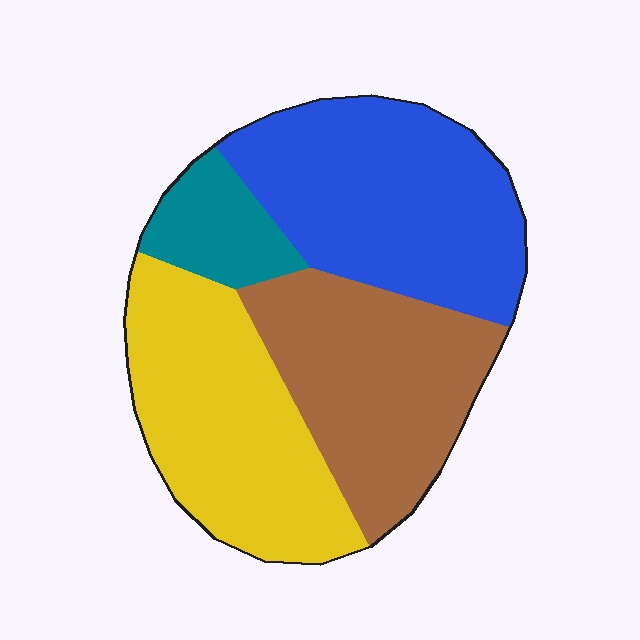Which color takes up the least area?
Teal, at roughly 10%.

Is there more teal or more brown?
Brown.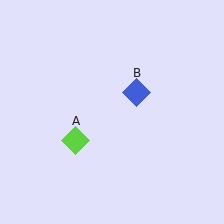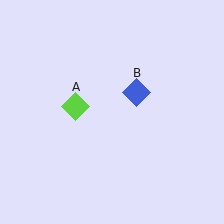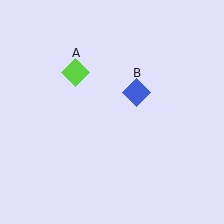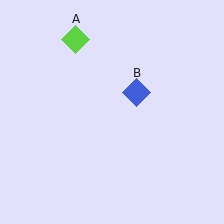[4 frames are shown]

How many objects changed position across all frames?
1 object changed position: lime diamond (object A).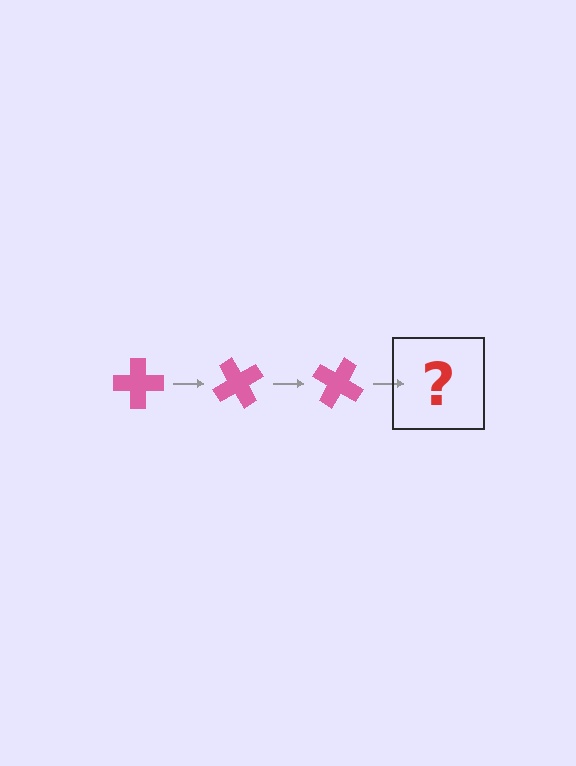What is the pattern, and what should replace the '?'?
The pattern is that the cross rotates 60 degrees each step. The '?' should be a pink cross rotated 180 degrees.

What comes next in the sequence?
The next element should be a pink cross rotated 180 degrees.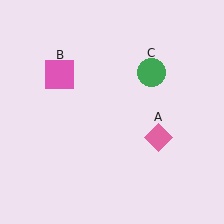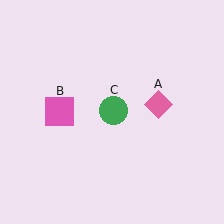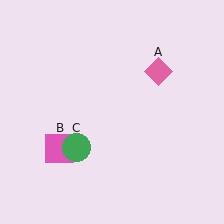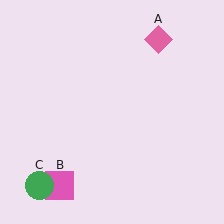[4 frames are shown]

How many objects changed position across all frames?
3 objects changed position: pink diamond (object A), pink square (object B), green circle (object C).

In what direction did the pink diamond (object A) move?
The pink diamond (object A) moved up.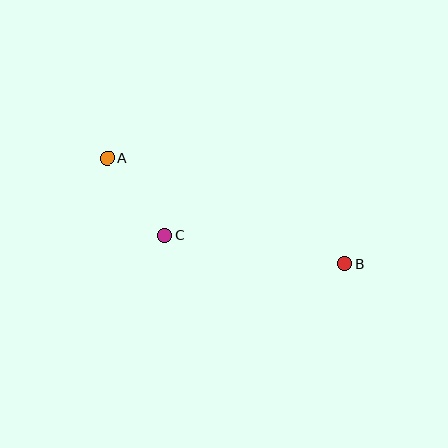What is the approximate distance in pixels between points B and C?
The distance between B and C is approximately 182 pixels.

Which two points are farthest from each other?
Points A and B are farthest from each other.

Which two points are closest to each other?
Points A and C are closest to each other.